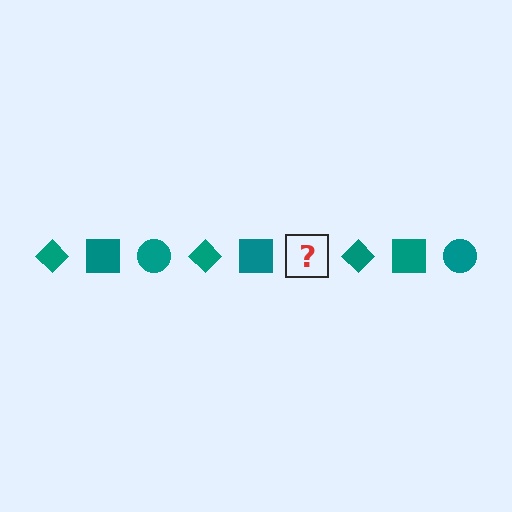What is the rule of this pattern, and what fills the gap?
The rule is that the pattern cycles through diamond, square, circle shapes in teal. The gap should be filled with a teal circle.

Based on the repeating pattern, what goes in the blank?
The blank should be a teal circle.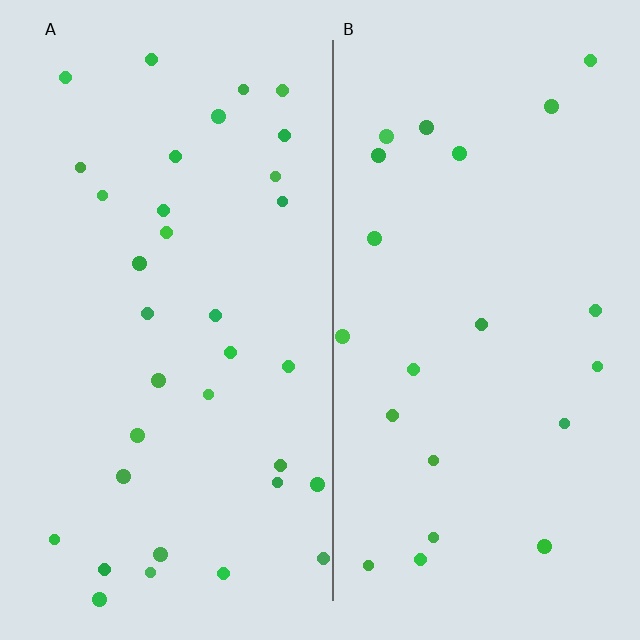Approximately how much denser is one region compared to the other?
Approximately 1.5× — region A over region B.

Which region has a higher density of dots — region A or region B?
A (the left).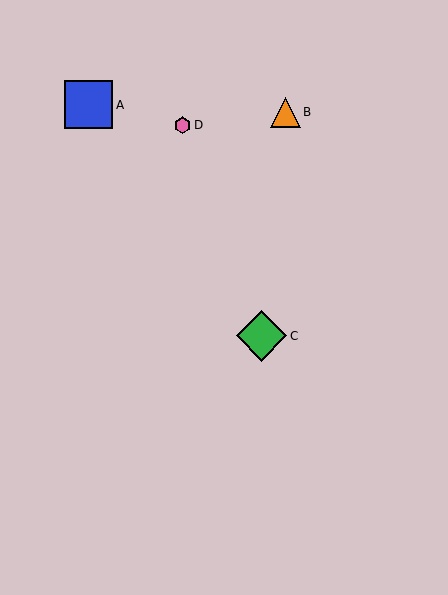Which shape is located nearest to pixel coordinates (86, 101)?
The blue square (labeled A) at (89, 105) is nearest to that location.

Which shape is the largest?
The green diamond (labeled C) is the largest.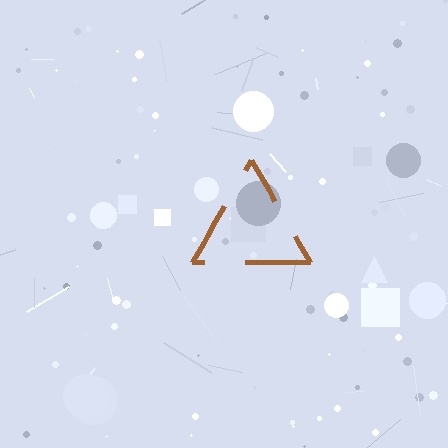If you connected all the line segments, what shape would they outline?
They would outline a triangle.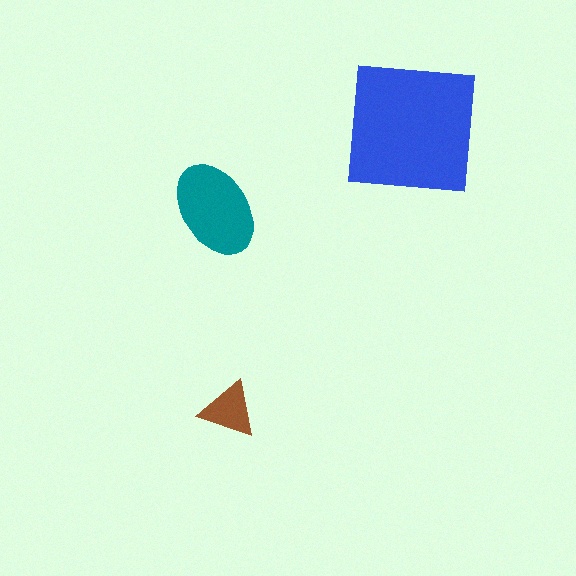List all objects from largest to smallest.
The blue square, the teal ellipse, the brown triangle.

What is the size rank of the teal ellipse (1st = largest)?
2nd.